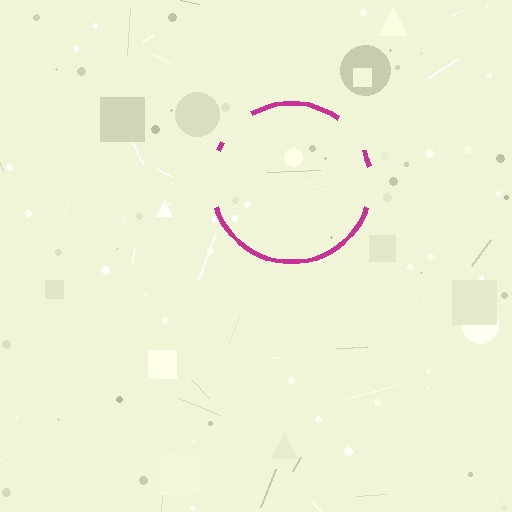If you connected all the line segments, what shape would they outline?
They would outline a circle.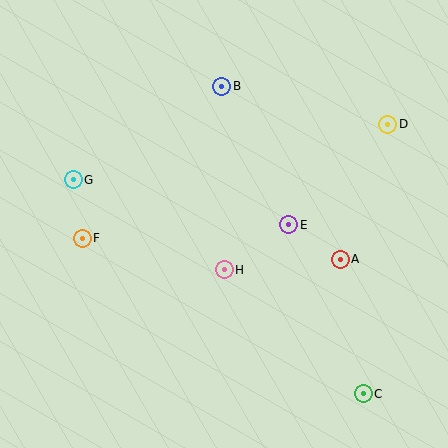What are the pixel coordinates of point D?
Point D is at (388, 124).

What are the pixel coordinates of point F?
Point F is at (82, 238).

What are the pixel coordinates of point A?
Point A is at (340, 259).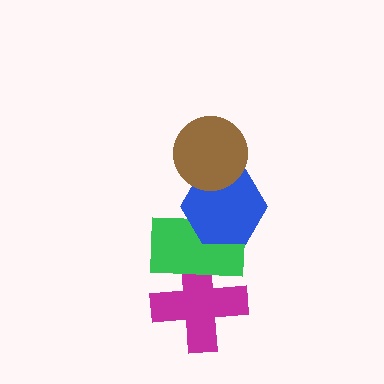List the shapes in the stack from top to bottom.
From top to bottom: the brown circle, the blue hexagon, the green rectangle, the magenta cross.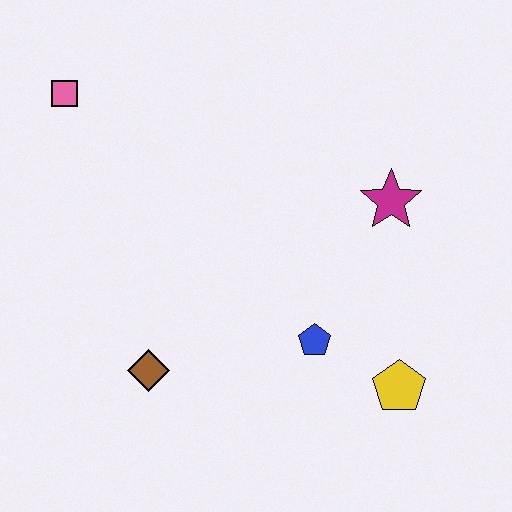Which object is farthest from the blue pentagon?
The pink square is farthest from the blue pentagon.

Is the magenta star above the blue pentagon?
Yes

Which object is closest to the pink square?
The brown diamond is closest to the pink square.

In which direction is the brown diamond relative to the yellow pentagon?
The brown diamond is to the left of the yellow pentagon.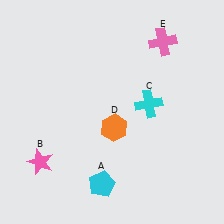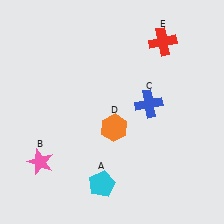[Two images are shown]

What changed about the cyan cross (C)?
In Image 1, C is cyan. In Image 2, it changed to blue.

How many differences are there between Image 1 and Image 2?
There are 2 differences between the two images.